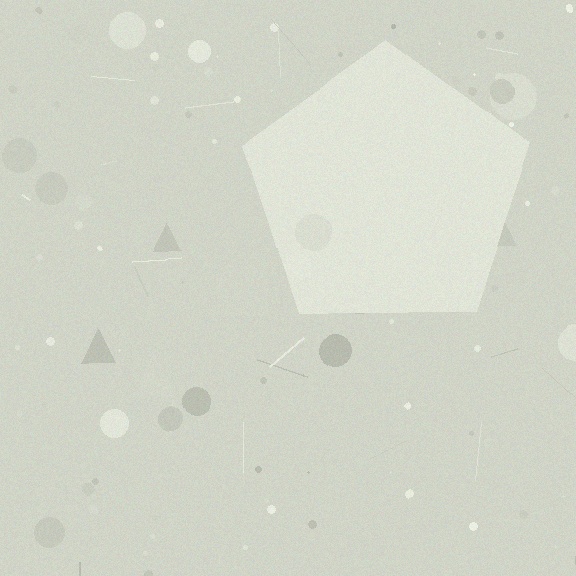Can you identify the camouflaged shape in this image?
The camouflaged shape is a pentagon.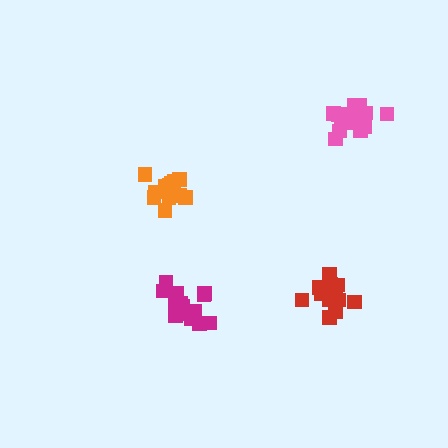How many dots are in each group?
Group 1: 16 dots, Group 2: 15 dots, Group 3: 13 dots, Group 4: 16 dots (60 total).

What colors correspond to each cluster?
The clusters are colored: red, magenta, orange, pink.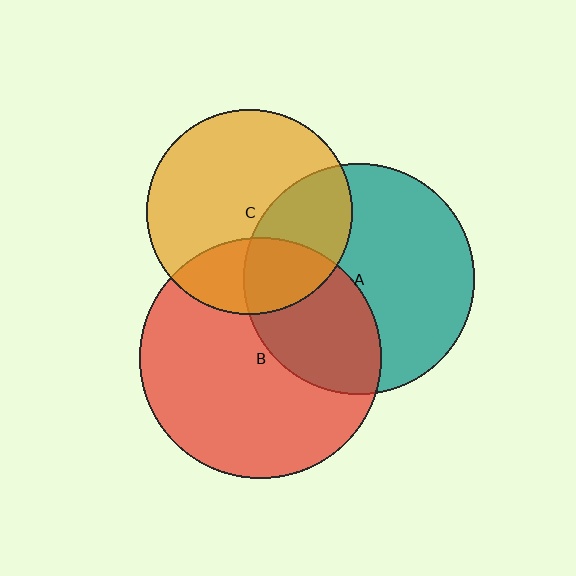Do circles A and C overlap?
Yes.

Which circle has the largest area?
Circle B (red).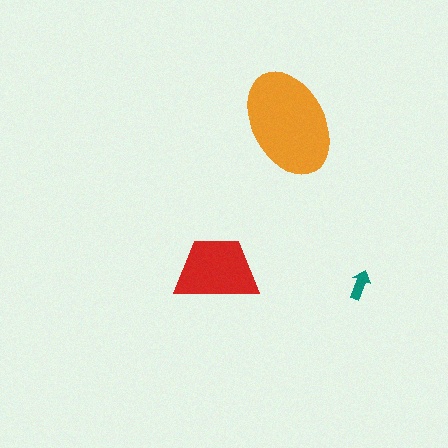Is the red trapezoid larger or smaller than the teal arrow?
Larger.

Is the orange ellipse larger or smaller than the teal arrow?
Larger.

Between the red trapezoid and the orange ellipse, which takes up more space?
The orange ellipse.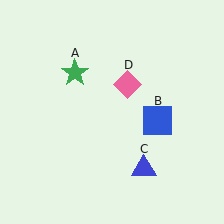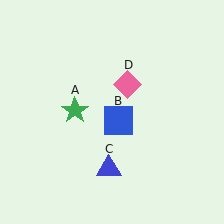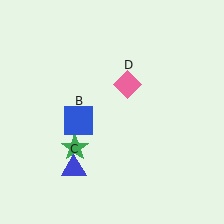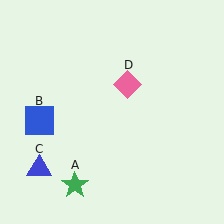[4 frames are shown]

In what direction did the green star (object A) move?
The green star (object A) moved down.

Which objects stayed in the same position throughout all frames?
Pink diamond (object D) remained stationary.